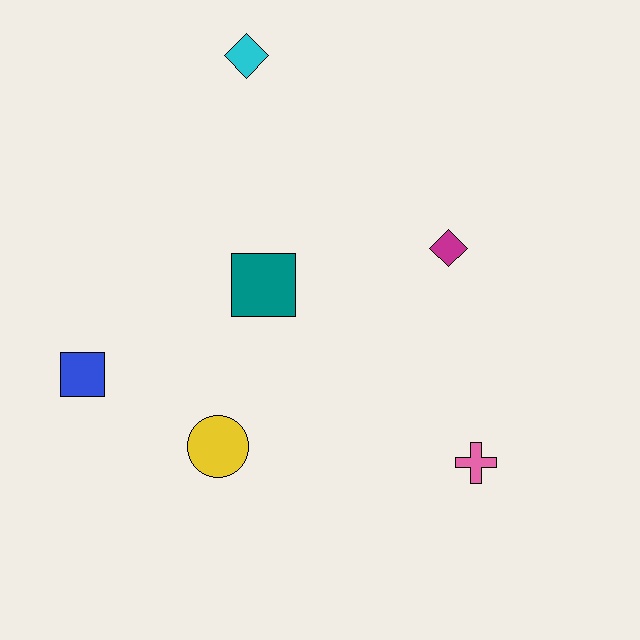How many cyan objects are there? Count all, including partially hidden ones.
There is 1 cyan object.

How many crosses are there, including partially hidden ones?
There is 1 cross.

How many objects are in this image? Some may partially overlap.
There are 6 objects.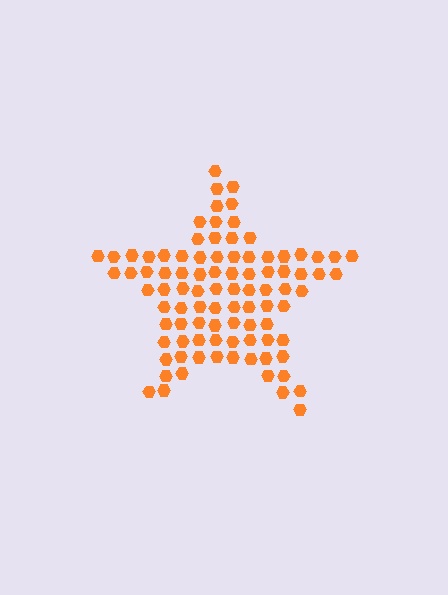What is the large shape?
The large shape is a star.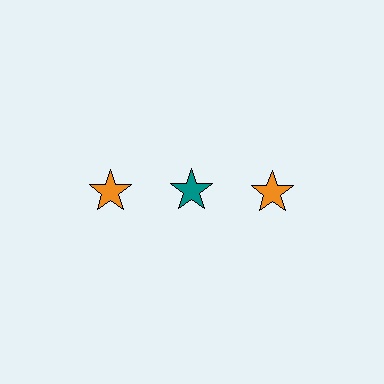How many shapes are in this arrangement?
There are 3 shapes arranged in a grid pattern.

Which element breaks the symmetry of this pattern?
The teal star in the top row, second from left column breaks the symmetry. All other shapes are orange stars.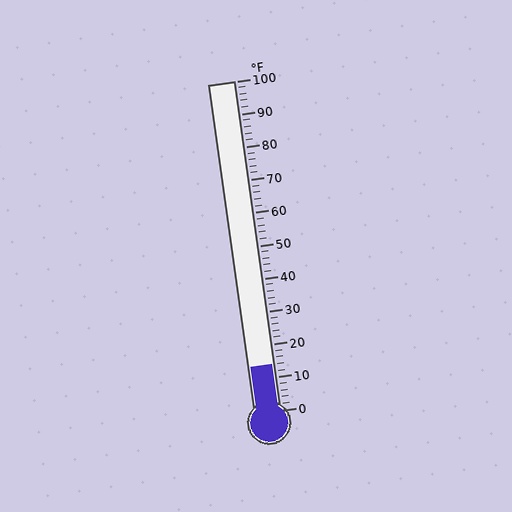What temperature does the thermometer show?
The thermometer shows approximately 14°F.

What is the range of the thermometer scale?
The thermometer scale ranges from 0°F to 100°F.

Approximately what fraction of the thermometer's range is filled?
The thermometer is filled to approximately 15% of its range.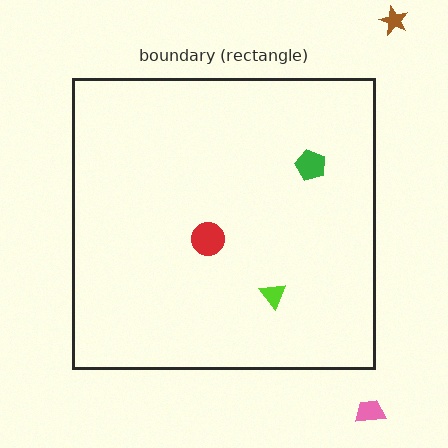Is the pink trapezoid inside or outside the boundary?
Outside.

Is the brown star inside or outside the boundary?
Outside.